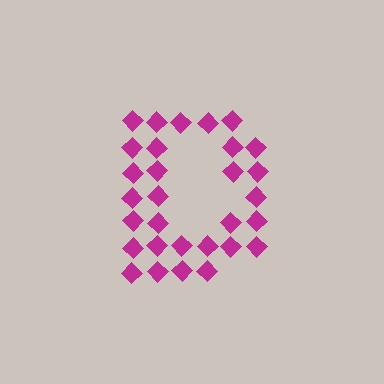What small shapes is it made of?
It is made of small diamonds.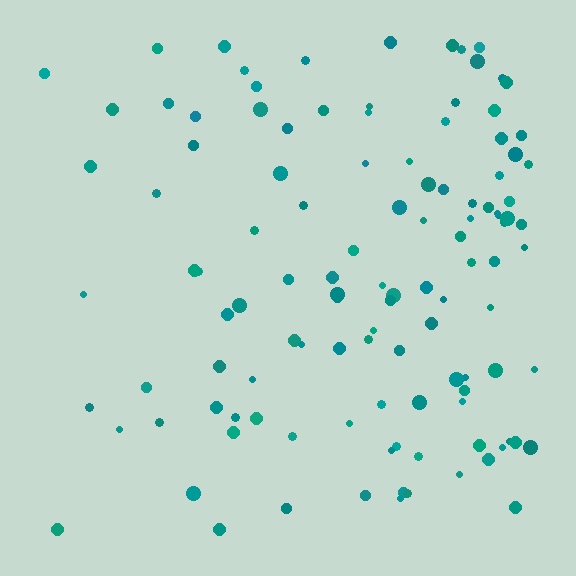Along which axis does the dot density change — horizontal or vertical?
Horizontal.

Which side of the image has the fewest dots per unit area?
The left.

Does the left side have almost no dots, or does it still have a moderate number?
Still a moderate number, just noticeably fewer than the right.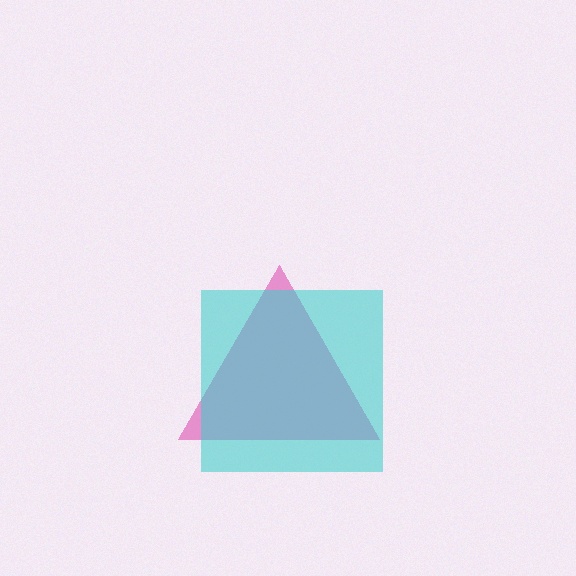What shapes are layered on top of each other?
The layered shapes are: a pink triangle, a cyan square.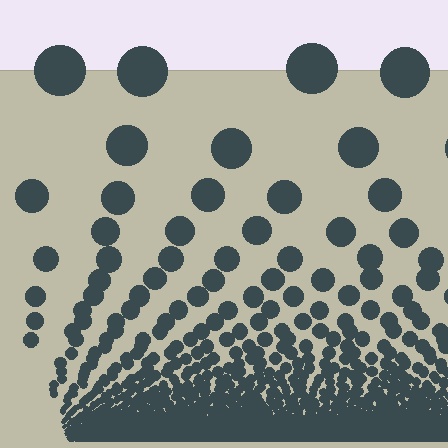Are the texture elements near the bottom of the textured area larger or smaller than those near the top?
Smaller. The gradient is inverted — elements near the bottom are smaller and denser.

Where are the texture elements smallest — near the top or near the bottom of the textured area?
Near the bottom.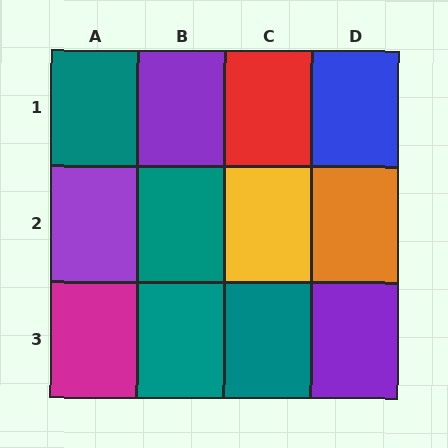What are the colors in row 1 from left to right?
Teal, purple, red, blue.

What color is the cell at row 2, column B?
Teal.